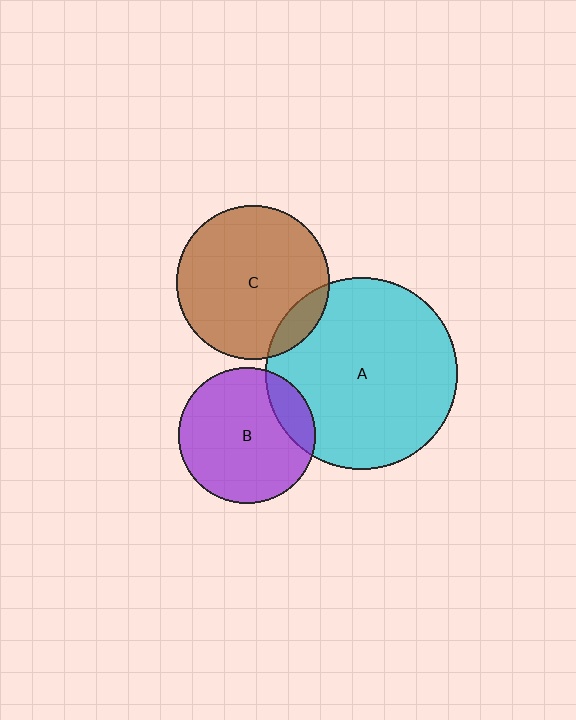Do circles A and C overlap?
Yes.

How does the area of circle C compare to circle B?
Approximately 1.3 times.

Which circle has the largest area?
Circle A (cyan).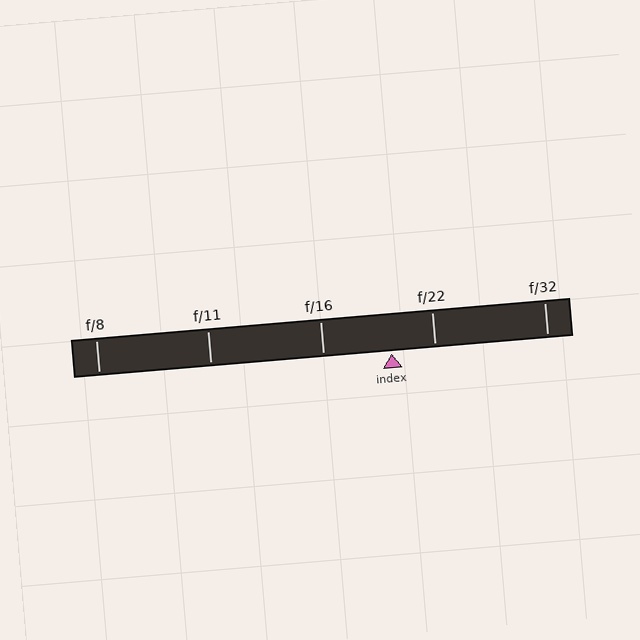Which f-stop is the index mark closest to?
The index mark is closest to f/22.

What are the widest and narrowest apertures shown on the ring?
The widest aperture shown is f/8 and the narrowest is f/32.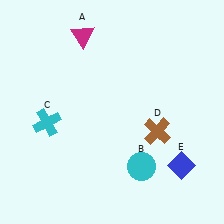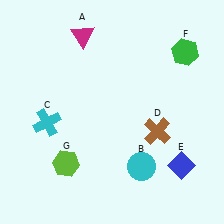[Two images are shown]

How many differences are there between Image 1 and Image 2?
There are 2 differences between the two images.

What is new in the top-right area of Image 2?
A green hexagon (F) was added in the top-right area of Image 2.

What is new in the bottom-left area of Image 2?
A lime hexagon (G) was added in the bottom-left area of Image 2.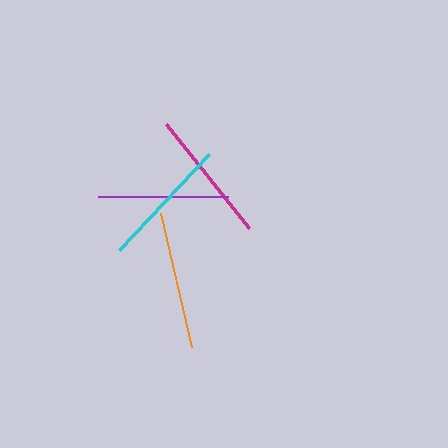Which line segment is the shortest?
The purple line is the shortest at approximately 130 pixels.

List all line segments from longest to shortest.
From longest to shortest: orange, magenta, cyan, purple.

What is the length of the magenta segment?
The magenta segment is approximately 133 pixels long.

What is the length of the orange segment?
The orange segment is approximately 138 pixels long.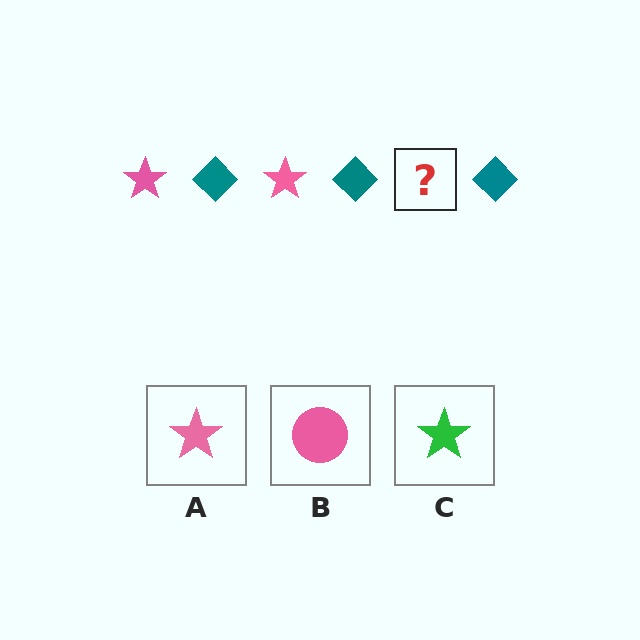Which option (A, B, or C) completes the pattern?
A.